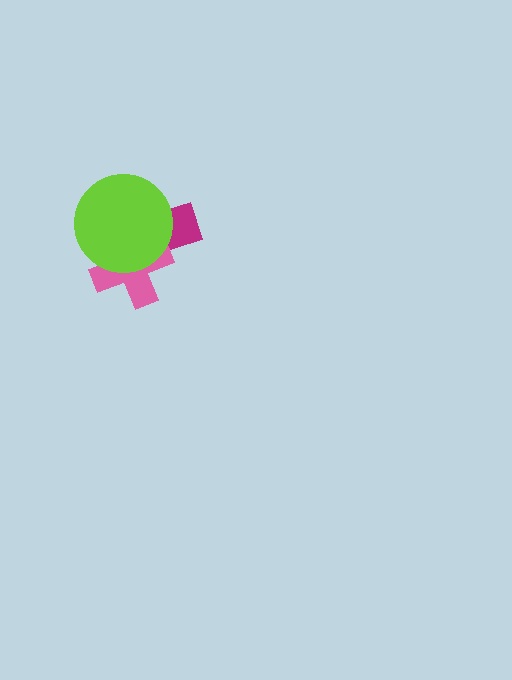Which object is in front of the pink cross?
The lime circle is in front of the pink cross.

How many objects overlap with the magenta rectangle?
2 objects overlap with the magenta rectangle.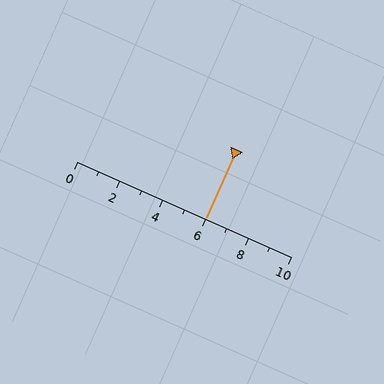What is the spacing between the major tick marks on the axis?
The major ticks are spaced 2 apart.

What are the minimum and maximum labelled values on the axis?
The axis runs from 0 to 10.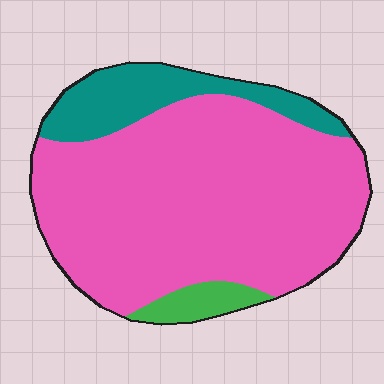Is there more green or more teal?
Teal.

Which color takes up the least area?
Green, at roughly 5%.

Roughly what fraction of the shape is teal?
Teal covers around 15% of the shape.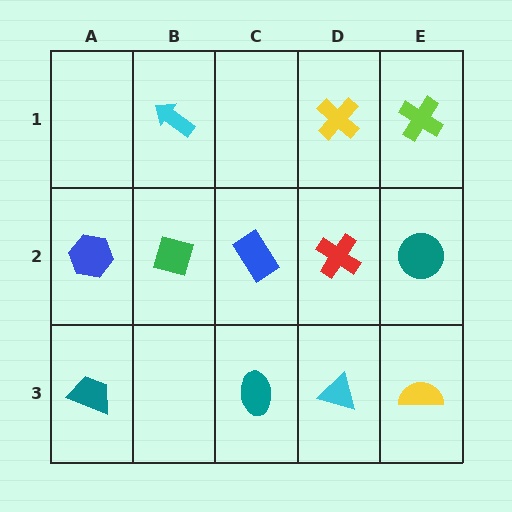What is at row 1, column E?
A lime cross.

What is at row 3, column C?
A teal ellipse.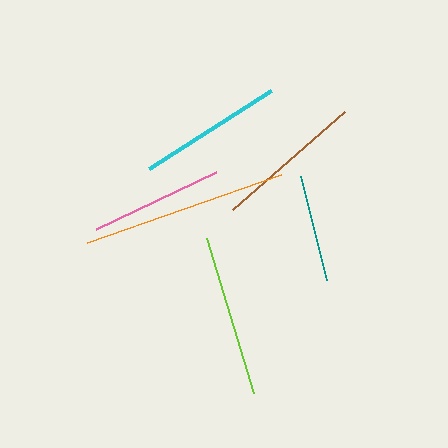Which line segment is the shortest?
The teal line is the shortest at approximately 108 pixels.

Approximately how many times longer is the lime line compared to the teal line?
The lime line is approximately 1.5 times the length of the teal line.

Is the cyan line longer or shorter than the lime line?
The lime line is longer than the cyan line.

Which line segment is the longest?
The orange line is the longest at approximately 205 pixels.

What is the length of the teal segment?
The teal segment is approximately 108 pixels long.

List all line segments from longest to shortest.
From longest to shortest: orange, lime, brown, cyan, pink, teal.